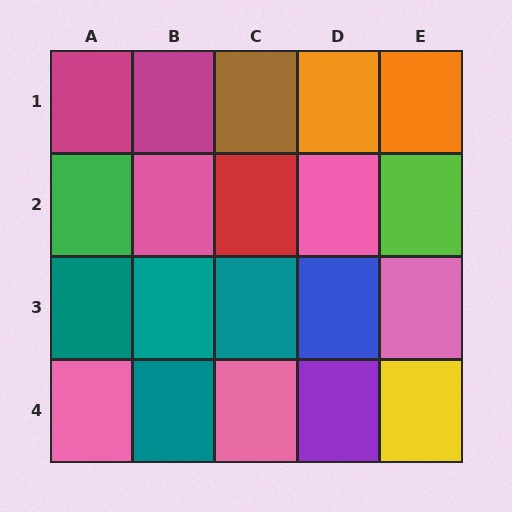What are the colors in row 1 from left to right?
Magenta, magenta, brown, orange, orange.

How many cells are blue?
1 cell is blue.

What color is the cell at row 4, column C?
Pink.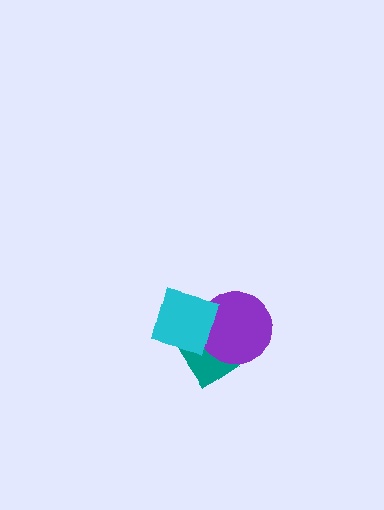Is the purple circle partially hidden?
Yes, it is partially covered by another shape.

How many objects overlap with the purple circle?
2 objects overlap with the purple circle.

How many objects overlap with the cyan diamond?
2 objects overlap with the cyan diamond.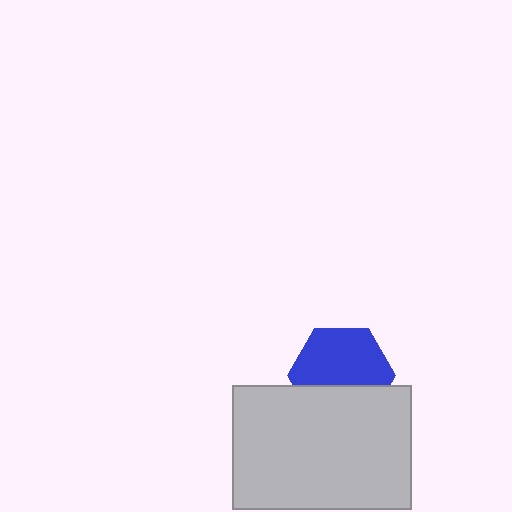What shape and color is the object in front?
The object in front is a light gray rectangle.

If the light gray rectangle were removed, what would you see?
You would see the complete blue hexagon.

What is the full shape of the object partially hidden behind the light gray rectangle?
The partially hidden object is a blue hexagon.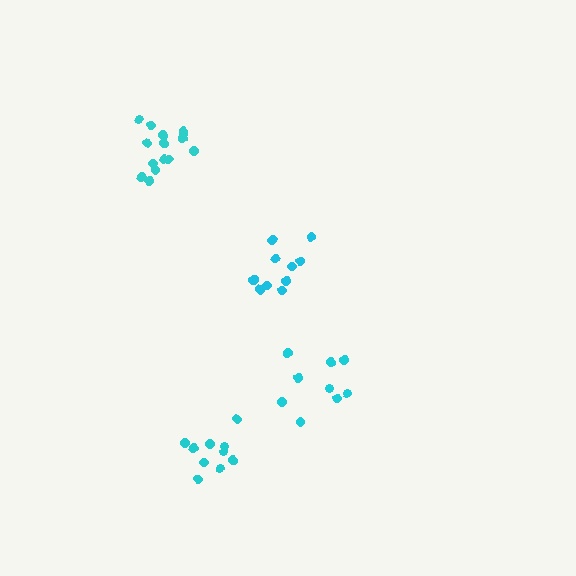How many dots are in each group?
Group 1: 9 dots, Group 2: 15 dots, Group 3: 10 dots, Group 4: 11 dots (45 total).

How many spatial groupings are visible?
There are 4 spatial groupings.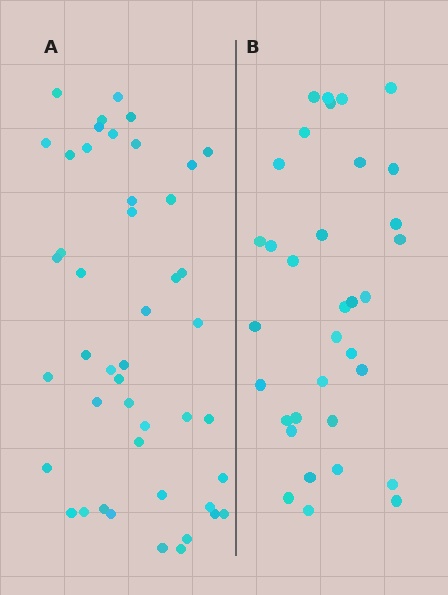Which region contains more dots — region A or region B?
Region A (the left region) has more dots.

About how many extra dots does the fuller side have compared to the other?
Region A has roughly 12 or so more dots than region B.